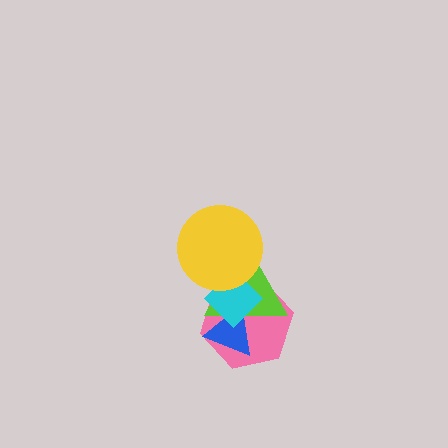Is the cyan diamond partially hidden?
Yes, it is partially covered by another shape.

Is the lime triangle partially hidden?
Yes, it is partially covered by another shape.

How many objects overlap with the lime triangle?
4 objects overlap with the lime triangle.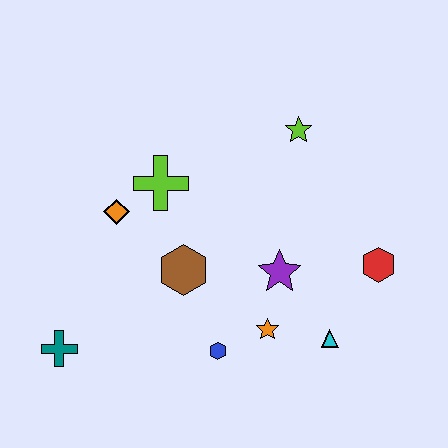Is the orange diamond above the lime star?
No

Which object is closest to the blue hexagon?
The orange star is closest to the blue hexagon.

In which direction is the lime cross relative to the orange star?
The lime cross is above the orange star.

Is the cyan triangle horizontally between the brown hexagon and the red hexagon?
Yes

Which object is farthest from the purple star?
The teal cross is farthest from the purple star.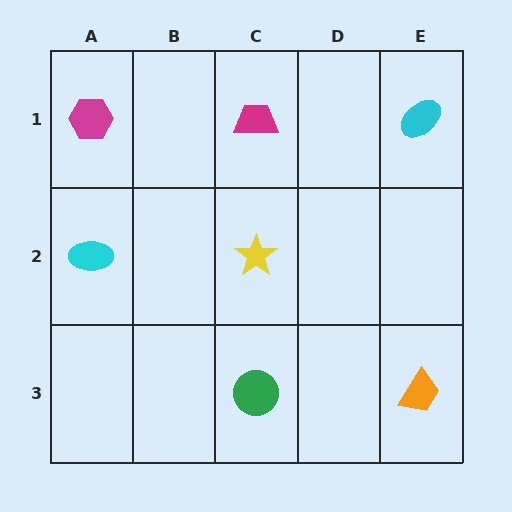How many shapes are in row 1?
3 shapes.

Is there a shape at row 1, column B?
No, that cell is empty.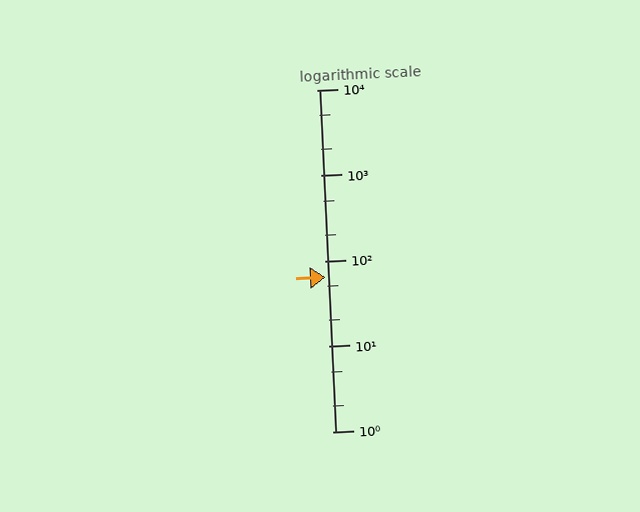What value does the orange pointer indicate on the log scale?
The pointer indicates approximately 64.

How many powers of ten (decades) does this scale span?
The scale spans 4 decades, from 1 to 10000.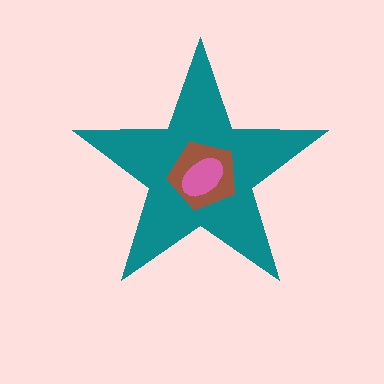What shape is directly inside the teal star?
The brown pentagon.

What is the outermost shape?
The teal star.